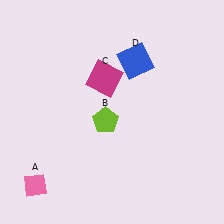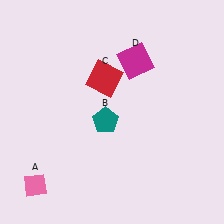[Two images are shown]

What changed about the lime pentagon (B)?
In Image 1, B is lime. In Image 2, it changed to teal.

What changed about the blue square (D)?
In Image 1, D is blue. In Image 2, it changed to magenta.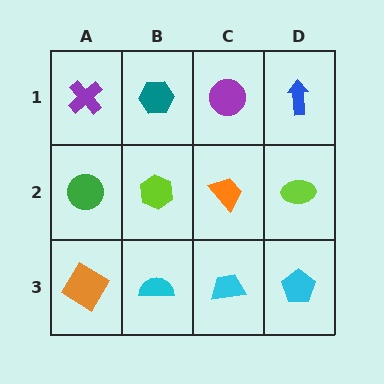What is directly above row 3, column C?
An orange trapezoid.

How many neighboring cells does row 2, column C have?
4.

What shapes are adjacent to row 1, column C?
An orange trapezoid (row 2, column C), a teal hexagon (row 1, column B), a blue arrow (row 1, column D).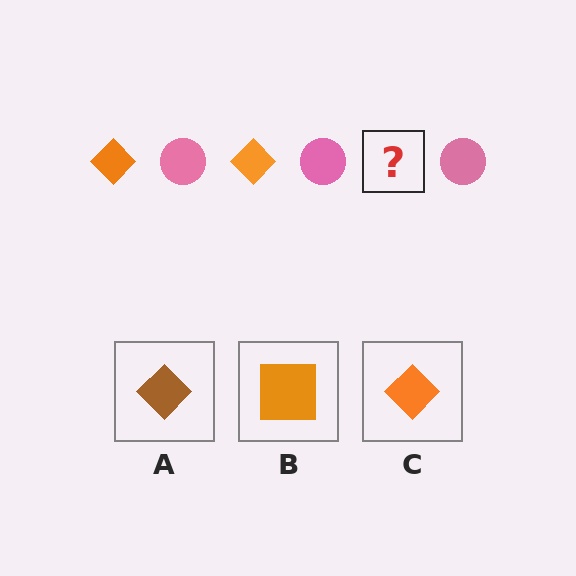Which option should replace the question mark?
Option C.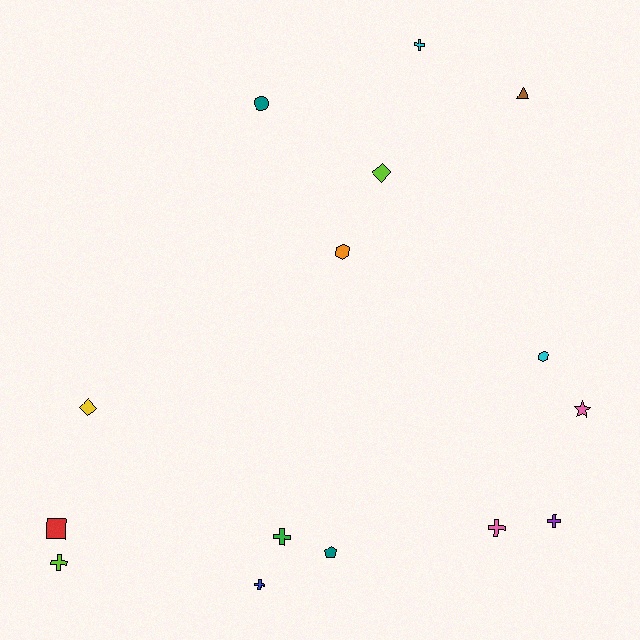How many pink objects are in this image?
There are 2 pink objects.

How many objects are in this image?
There are 15 objects.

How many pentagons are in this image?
There is 1 pentagon.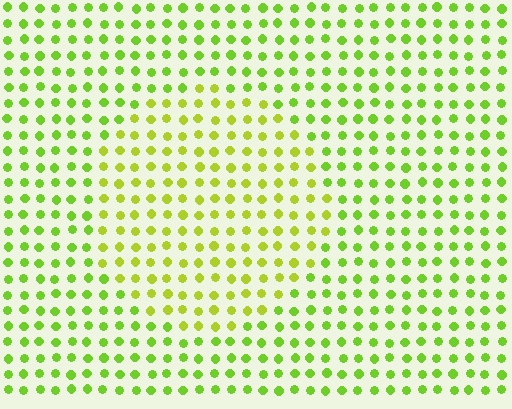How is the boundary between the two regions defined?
The boundary is defined purely by a slight shift in hue (about 23 degrees). Spacing, size, and orientation are identical on both sides.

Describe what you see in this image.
The image is filled with small lime elements in a uniform arrangement. A circle-shaped region is visible where the elements are tinted to a slightly different hue, forming a subtle color boundary.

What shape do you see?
I see a circle.